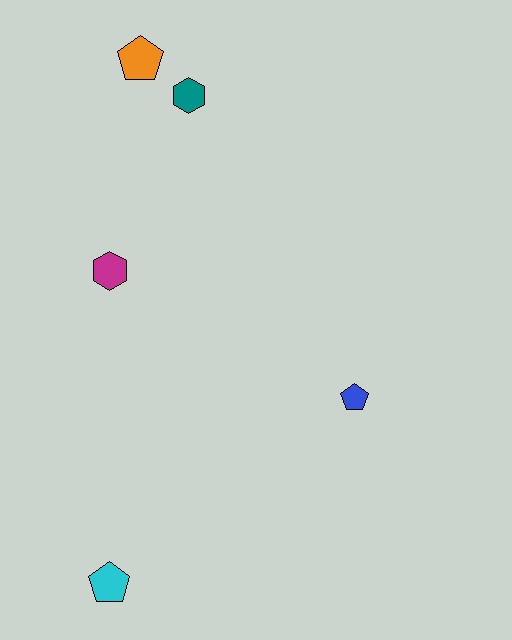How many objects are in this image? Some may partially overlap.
There are 5 objects.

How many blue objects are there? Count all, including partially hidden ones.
There is 1 blue object.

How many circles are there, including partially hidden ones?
There are no circles.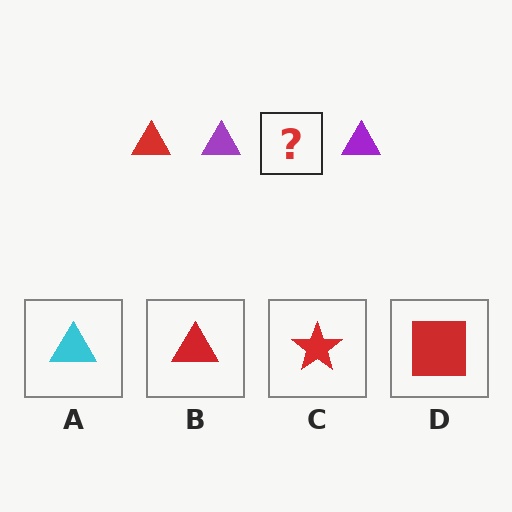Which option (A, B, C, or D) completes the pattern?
B.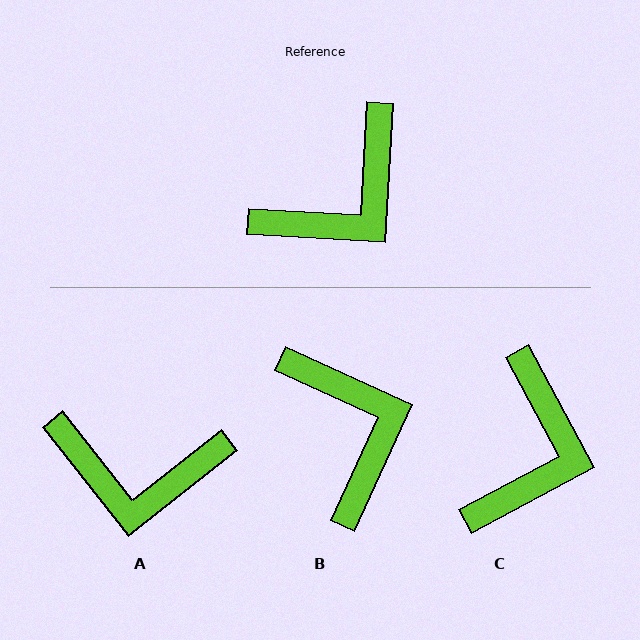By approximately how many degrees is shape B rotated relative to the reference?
Approximately 69 degrees counter-clockwise.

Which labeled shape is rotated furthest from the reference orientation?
B, about 69 degrees away.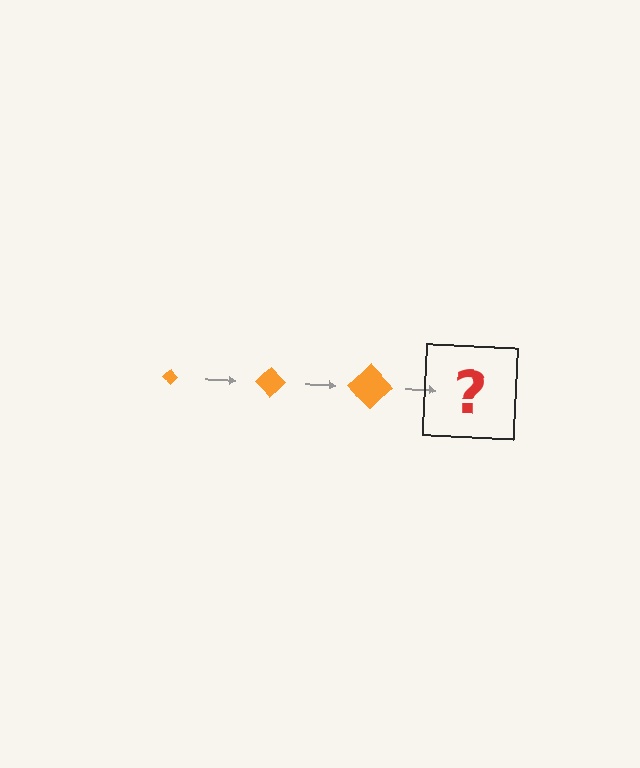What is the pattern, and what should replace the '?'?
The pattern is that the diamond gets progressively larger each step. The '?' should be an orange diamond, larger than the previous one.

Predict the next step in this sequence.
The next step is an orange diamond, larger than the previous one.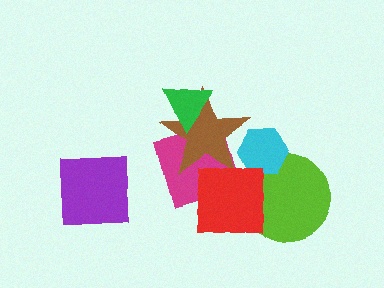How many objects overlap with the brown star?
4 objects overlap with the brown star.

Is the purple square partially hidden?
No, no other shape covers it.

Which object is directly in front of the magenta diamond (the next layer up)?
The brown star is directly in front of the magenta diamond.